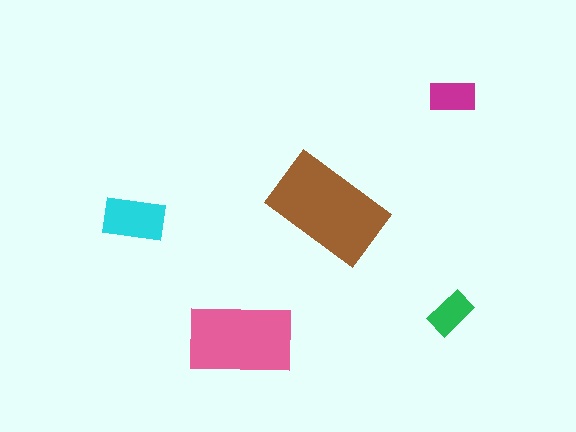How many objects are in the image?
There are 5 objects in the image.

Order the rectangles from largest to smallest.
the brown one, the pink one, the cyan one, the magenta one, the green one.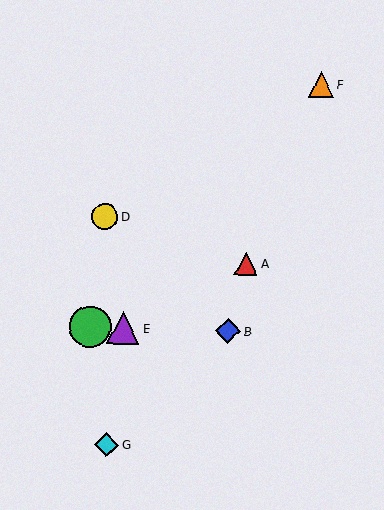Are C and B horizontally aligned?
Yes, both are at y≈327.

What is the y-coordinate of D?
Object D is at y≈217.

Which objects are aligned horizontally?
Objects B, C, E are aligned horizontally.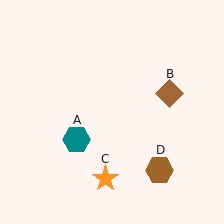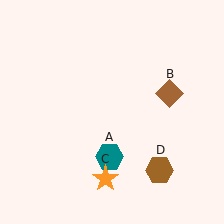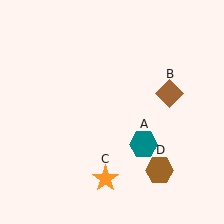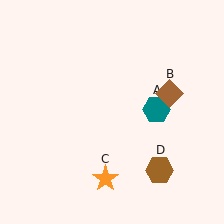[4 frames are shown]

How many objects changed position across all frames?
1 object changed position: teal hexagon (object A).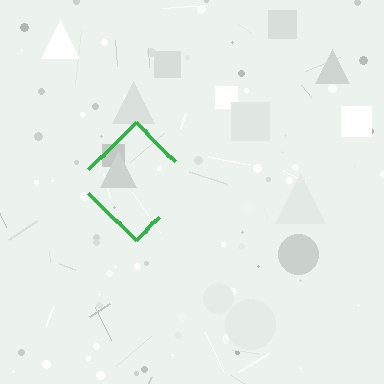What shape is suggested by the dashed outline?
The dashed outline suggests a diamond.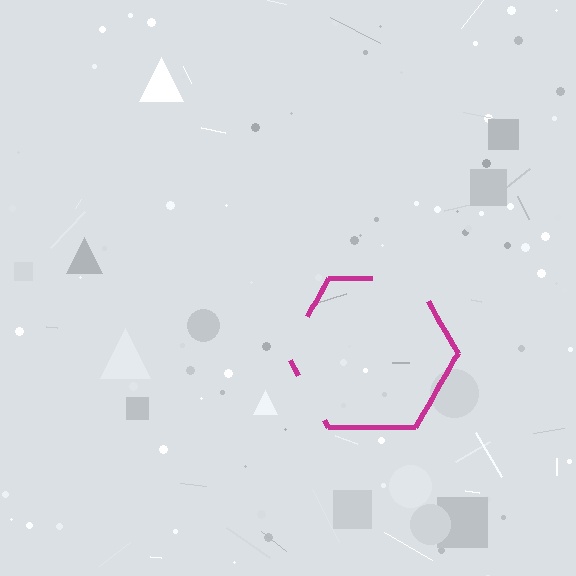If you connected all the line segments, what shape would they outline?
They would outline a hexagon.